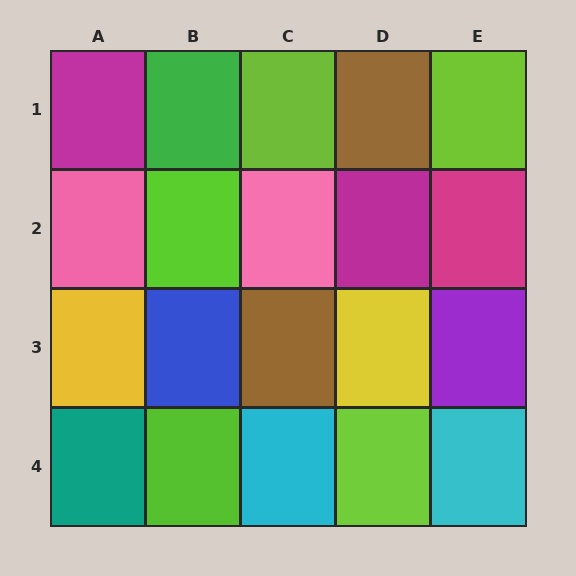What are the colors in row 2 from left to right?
Pink, lime, pink, magenta, magenta.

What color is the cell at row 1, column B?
Green.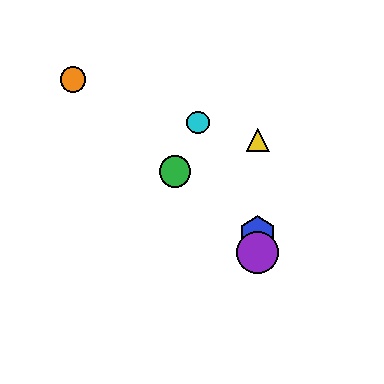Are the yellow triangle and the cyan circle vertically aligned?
No, the yellow triangle is at x≈258 and the cyan circle is at x≈198.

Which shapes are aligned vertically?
The red hexagon, the blue hexagon, the yellow triangle, the purple circle are aligned vertically.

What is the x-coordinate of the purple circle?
The purple circle is at x≈258.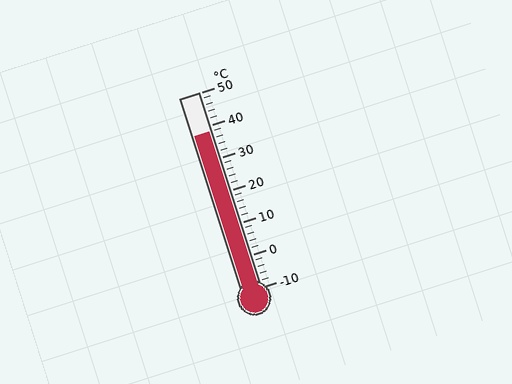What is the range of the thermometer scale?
The thermometer scale ranges from -10°C to 50°C.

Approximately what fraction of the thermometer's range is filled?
The thermometer is filled to approximately 80% of its range.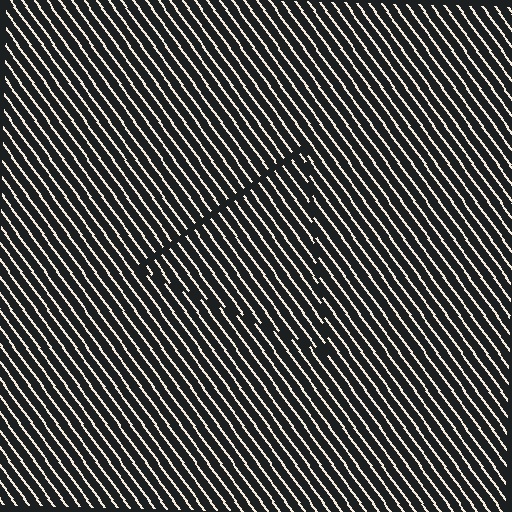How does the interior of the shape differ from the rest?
The interior of the shape contains the same grating, shifted by half a period — the contour is defined by the phase discontinuity where line-ends from the inner and outer gratings abut.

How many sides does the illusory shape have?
3 sides — the line-ends trace a triangle.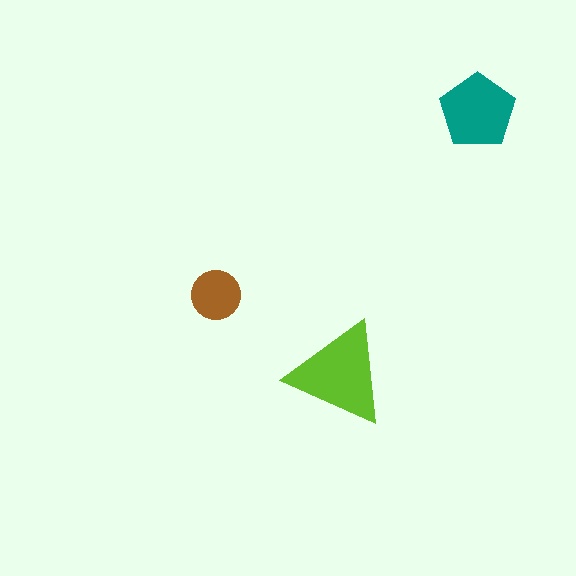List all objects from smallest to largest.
The brown circle, the teal pentagon, the lime triangle.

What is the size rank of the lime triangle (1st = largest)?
1st.